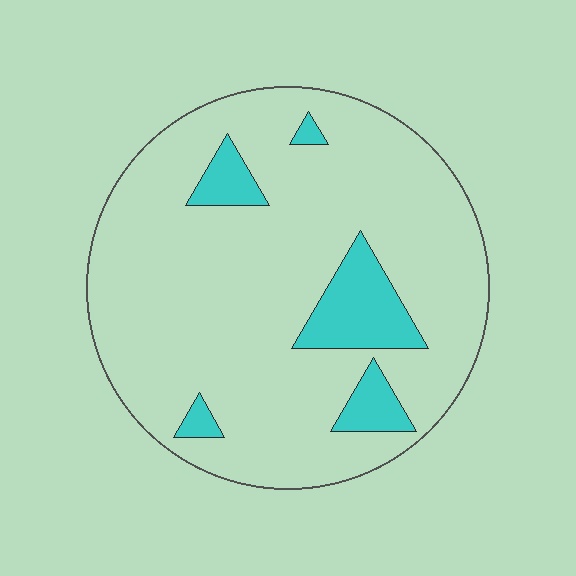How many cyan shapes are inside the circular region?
5.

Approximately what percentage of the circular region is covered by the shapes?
Approximately 15%.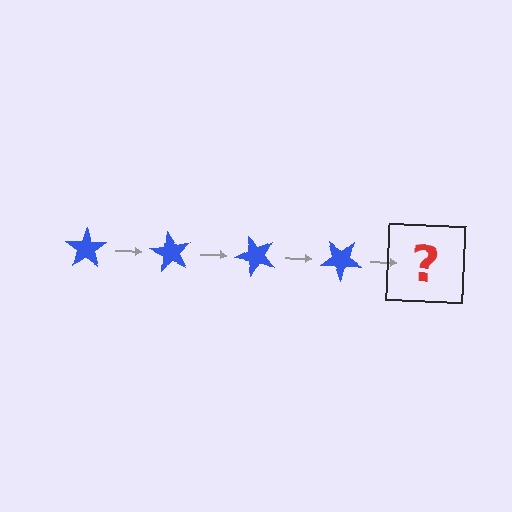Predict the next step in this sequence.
The next step is a blue star rotated 240 degrees.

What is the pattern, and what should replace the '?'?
The pattern is that the star rotates 60 degrees each step. The '?' should be a blue star rotated 240 degrees.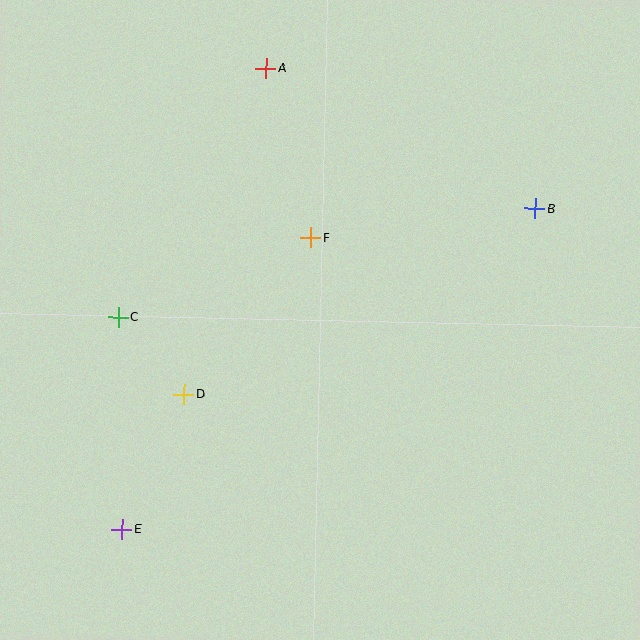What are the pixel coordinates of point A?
Point A is at (266, 68).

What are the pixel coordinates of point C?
Point C is at (118, 317).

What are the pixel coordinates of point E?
Point E is at (122, 529).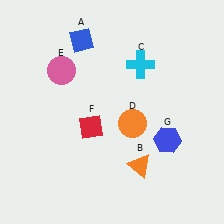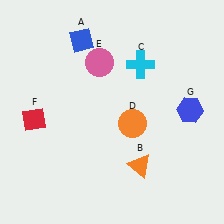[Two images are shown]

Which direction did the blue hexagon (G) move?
The blue hexagon (G) moved up.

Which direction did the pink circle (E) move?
The pink circle (E) moved right.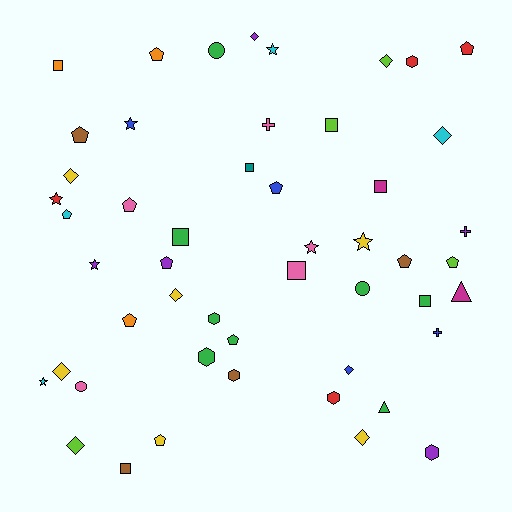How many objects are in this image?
There are 50 objects.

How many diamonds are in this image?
There are 9 diamonds.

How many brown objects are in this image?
There are 4 brown objects.